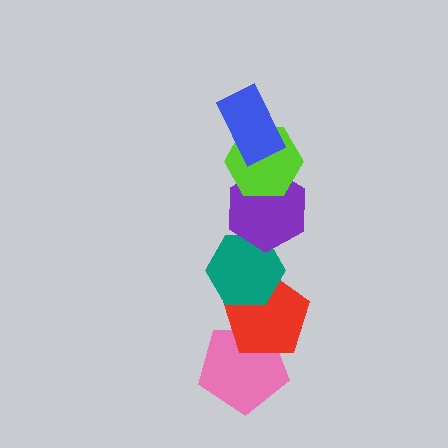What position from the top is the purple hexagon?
The purple hexagon is 3rd from the top.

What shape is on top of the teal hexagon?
The purple hexagon is on top of the teal hexagon.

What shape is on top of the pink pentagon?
The red pentagon is on top of the pink pentagon.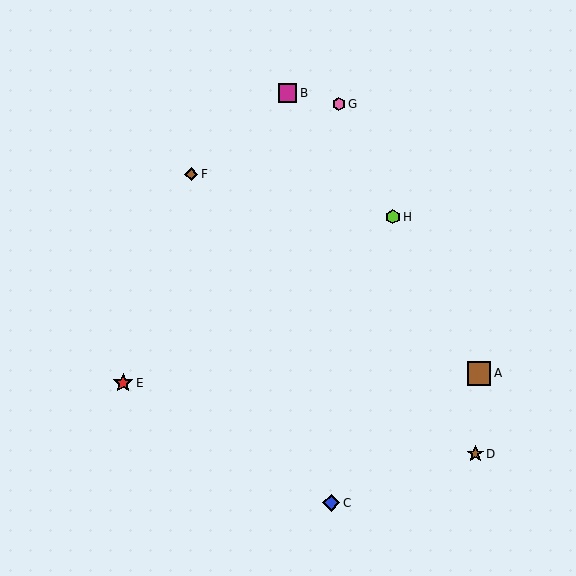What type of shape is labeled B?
Shape B is a magenta square.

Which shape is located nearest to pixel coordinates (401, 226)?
The lime hexagon (labeled H) at (393, 217) is nearest to that location.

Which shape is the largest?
The brown square (labeled A) is the largest.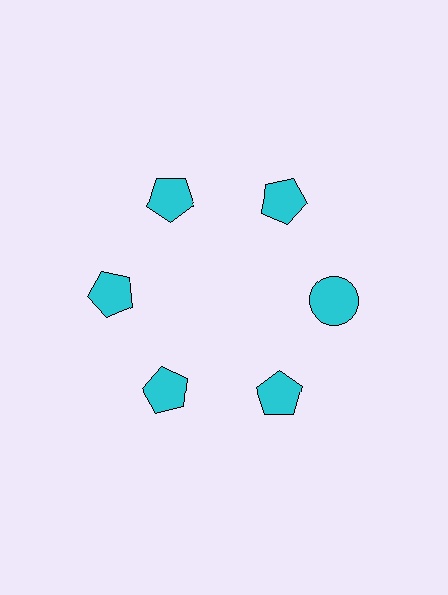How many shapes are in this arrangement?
There are 6 shapes arranged in a ring pattern.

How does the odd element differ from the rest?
It has a different shape: circle instead of pentagon.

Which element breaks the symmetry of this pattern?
The cyan circle at roughly the 3 o'clock position breaks the symmetry. All other shapes are cyan pentagons.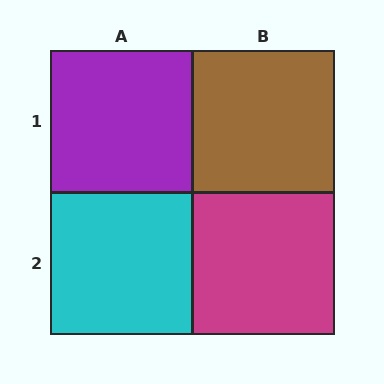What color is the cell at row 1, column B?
Brown.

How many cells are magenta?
1 cell is magenta.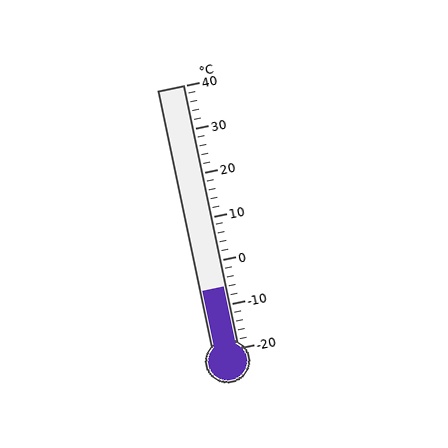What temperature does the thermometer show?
The thermometer shows approximately -6°C.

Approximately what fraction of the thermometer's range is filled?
The thermometer is filled to approximately 25% of its range.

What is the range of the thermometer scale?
The thermometer scale ranges from -20°C to 40°C.